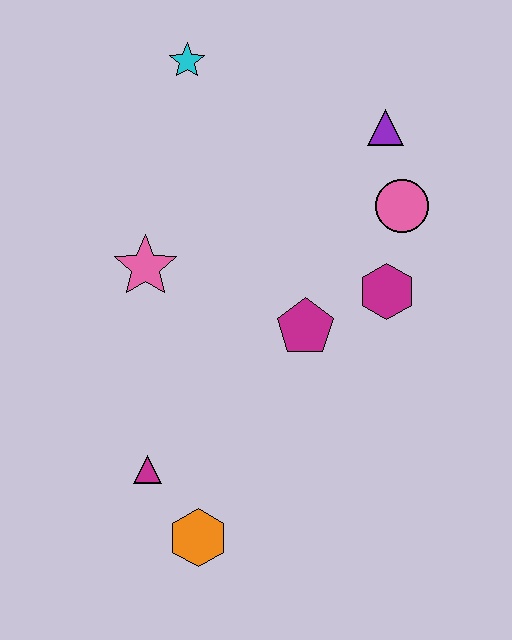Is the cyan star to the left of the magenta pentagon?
Yes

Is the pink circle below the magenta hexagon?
No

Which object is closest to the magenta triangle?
The orange hexagon is closest to the magenta triangle.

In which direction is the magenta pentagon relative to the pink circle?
The magenta pentagon is below the pink circle.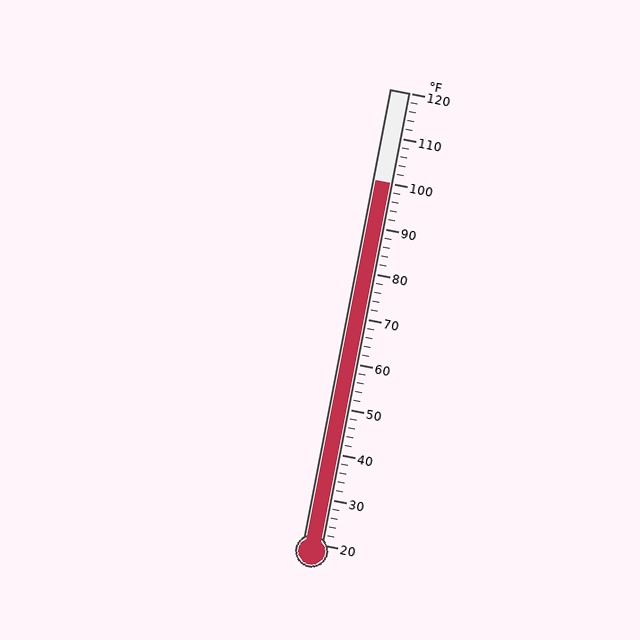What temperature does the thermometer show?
The thermometer shows approximately 100°F.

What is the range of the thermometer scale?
The thermometer scale ranges from 20°F to 120°F.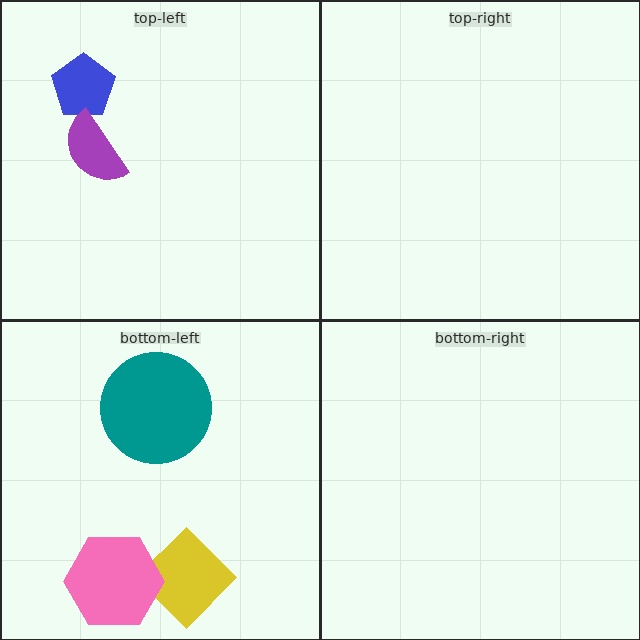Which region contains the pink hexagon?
The bottom-left region.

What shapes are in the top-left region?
The blue pentagon, the purple semicircle.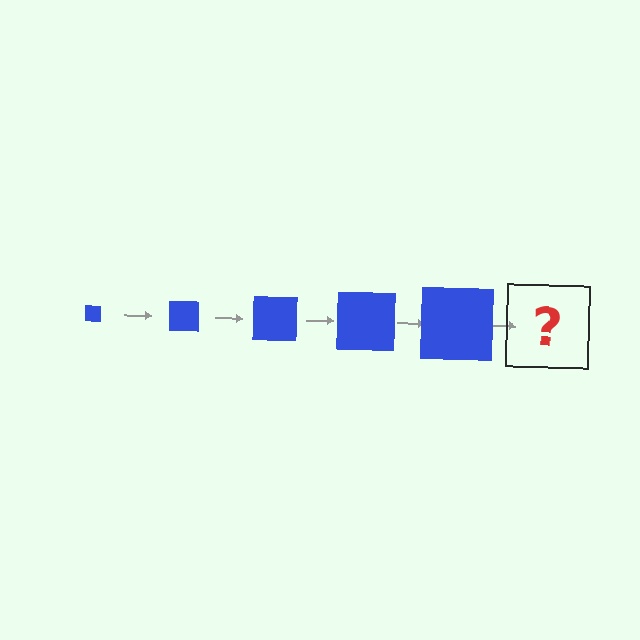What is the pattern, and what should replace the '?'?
The pattern is that the square gets progressively larger each step. The '?' should be a blue square, larger than the previous one.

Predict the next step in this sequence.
The next step is a blue square, larger than the previous one.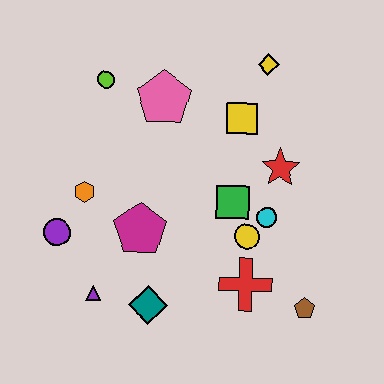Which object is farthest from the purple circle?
The yellow diamond is farthest from the purple circle.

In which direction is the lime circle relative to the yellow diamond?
The lime circle is to the left of the yellow diamond.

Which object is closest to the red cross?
The yellow circle is closest to the red cross.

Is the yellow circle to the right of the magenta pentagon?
Yes